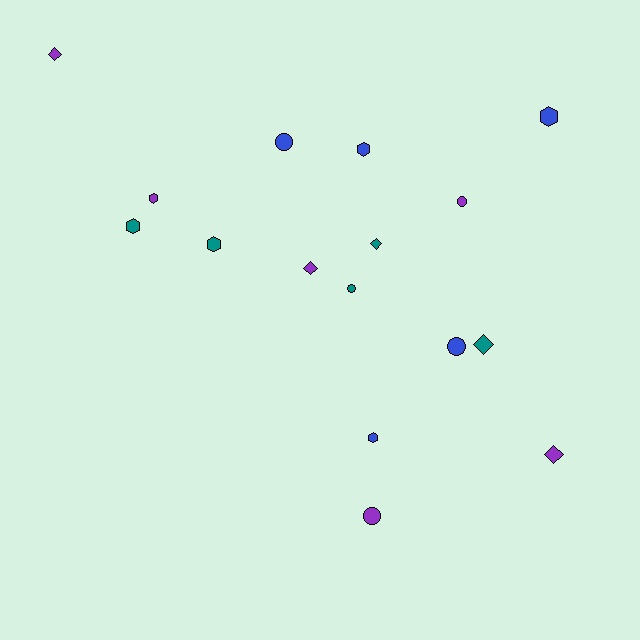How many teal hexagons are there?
There are 2 teal hexagons.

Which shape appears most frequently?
Hexagon, with 6 objects.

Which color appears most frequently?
Purple, with 6 objects.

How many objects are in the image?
There are 16 objects.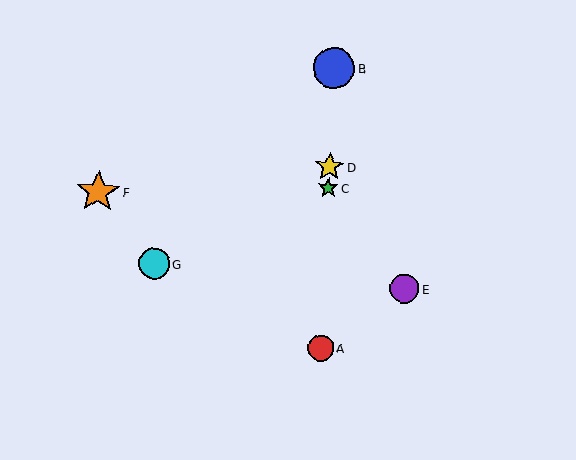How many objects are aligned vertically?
4 objects (A, B, C, D) are aligned vertically.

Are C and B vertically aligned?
Yes, both are at x≈328.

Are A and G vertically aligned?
No, A is at x≈321 and G is at x≈154.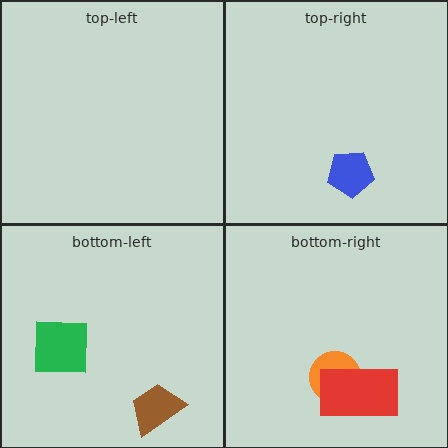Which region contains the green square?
The bottom-left region.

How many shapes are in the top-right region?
1.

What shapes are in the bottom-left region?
The brown trapezoid, the green square.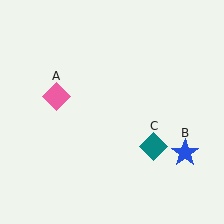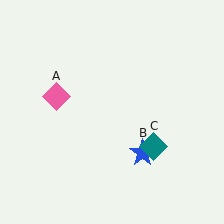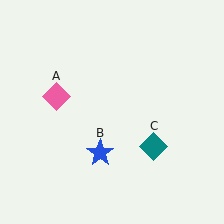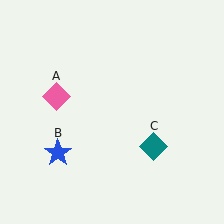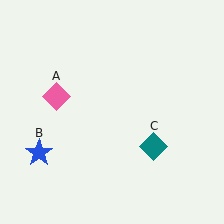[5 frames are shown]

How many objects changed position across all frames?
1 object changed position: blue star (object B).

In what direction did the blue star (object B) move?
The blue star (object B) moved left.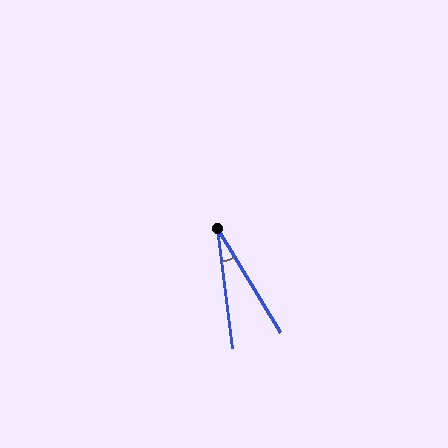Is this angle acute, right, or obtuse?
It is acute.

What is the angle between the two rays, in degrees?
Approximately 24 degrees.